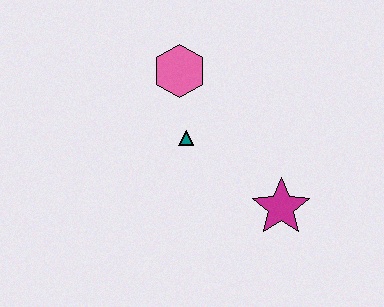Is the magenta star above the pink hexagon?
No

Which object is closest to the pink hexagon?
The teal triangle is closest to the pink hexagon.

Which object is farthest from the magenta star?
The pink hexagon is farthest from the magenta star.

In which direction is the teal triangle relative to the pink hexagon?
The teal triangle is below the pink hexagon.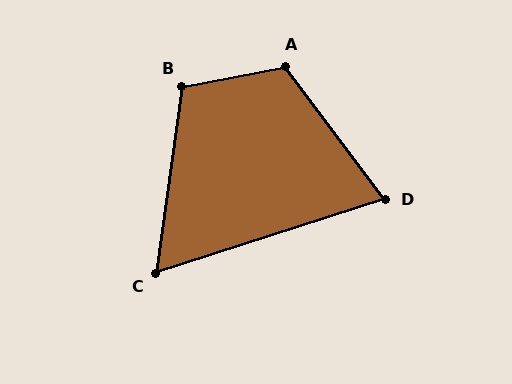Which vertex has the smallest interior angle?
C, at approximately 64 degrees.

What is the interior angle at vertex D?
Approximately 71 degrees (acute).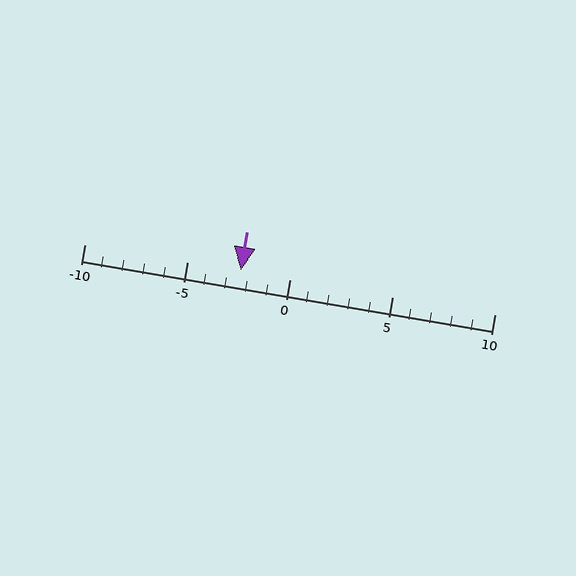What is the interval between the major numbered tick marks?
The major tick marks are spaced 5 units apart.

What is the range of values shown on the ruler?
The ruler shows values from -10 to 10.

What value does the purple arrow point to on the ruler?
The purple arrow points to approximately -2.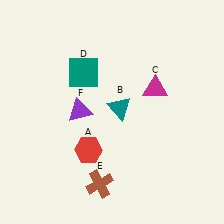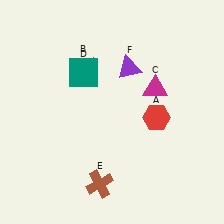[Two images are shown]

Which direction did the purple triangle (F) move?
The purple triangle (F) moved right.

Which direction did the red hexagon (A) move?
The red hexagon (A) moved right.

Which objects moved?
The objects that moved are: the red hexagon (A), the teal triangle (B), the purple triangle (F).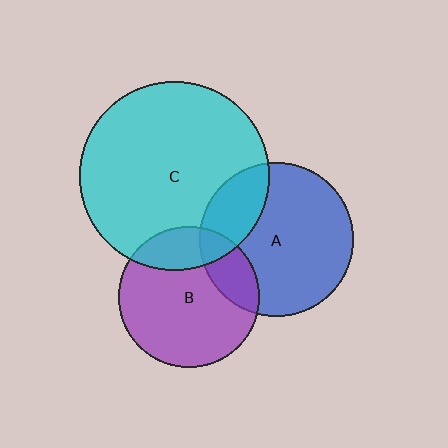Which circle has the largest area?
Circle C (cyan).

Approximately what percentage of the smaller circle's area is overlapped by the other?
Approximately 20%.